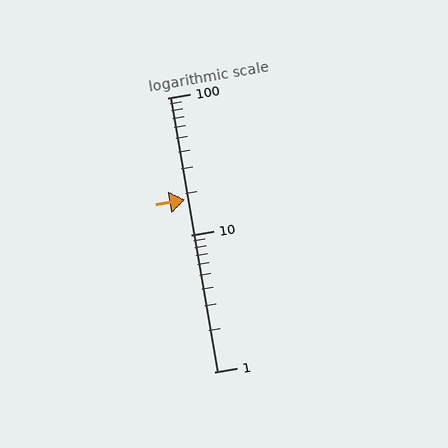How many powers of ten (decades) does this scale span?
The scale spans 2 decades, from 1 to 100.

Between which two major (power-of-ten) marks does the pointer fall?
The pointer is between 10 and 100.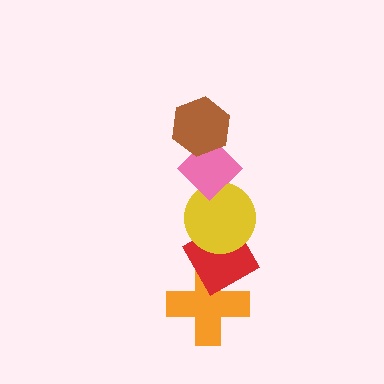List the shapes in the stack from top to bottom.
From top to bottom: the brown hexagon, the pink diamond, the yellow circle, the red diamond, the orange cross.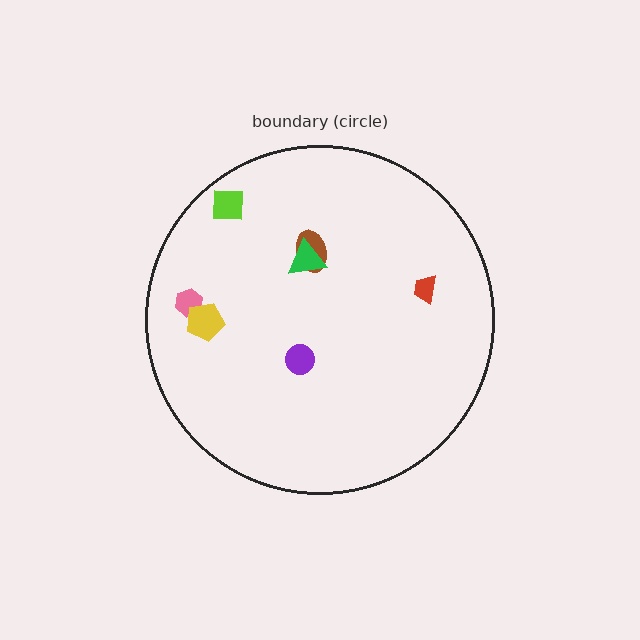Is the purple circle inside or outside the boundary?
Inside.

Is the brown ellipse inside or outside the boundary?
Inside.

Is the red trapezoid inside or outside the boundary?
Inside.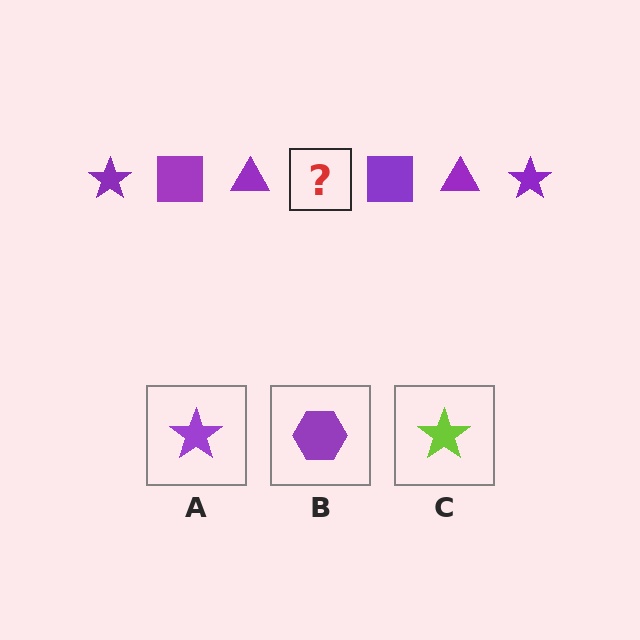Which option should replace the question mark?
Option A.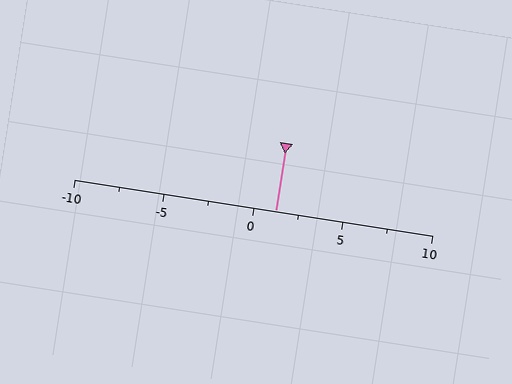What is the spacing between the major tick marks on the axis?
The major ticks are spaced 5 apart.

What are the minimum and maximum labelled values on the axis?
The axis runs from -10 to 10.